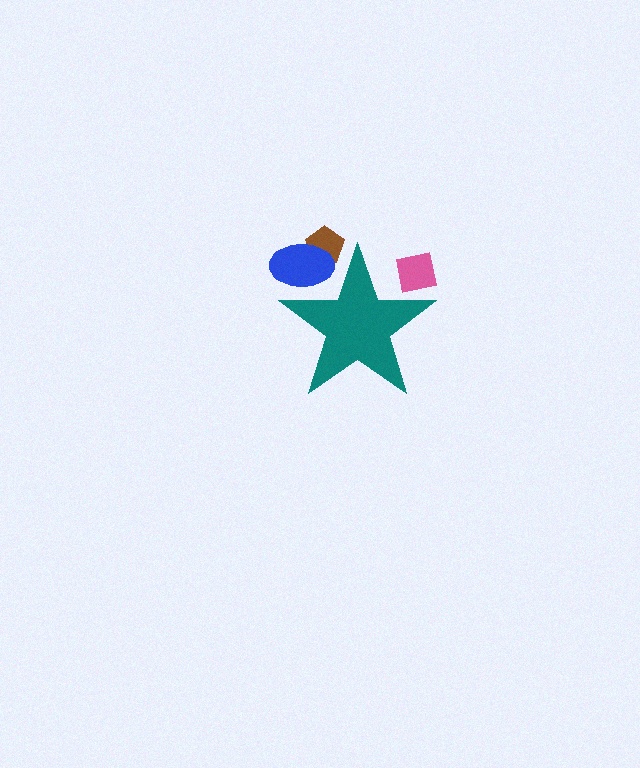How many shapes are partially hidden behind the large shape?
3 shapes are partially hidden.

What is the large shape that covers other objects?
A teal star.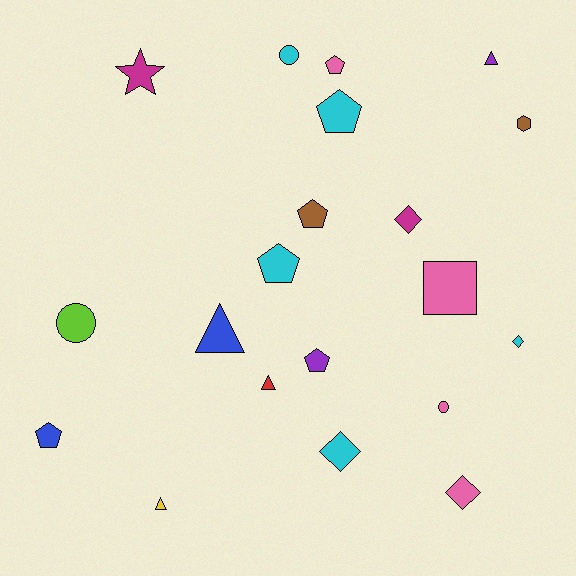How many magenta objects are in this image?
There are 2 magenta objects.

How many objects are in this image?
There are 20 objects.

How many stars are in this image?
There is 1 star.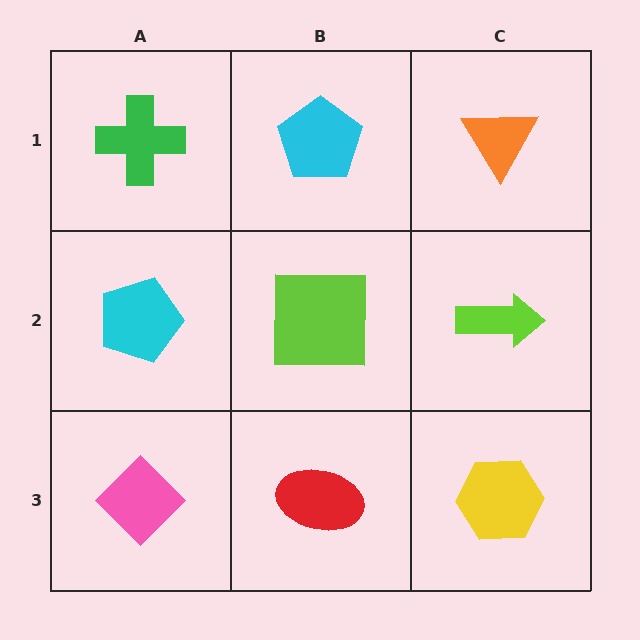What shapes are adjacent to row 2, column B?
A cyan pentagon (row 1, column B), a red ellipse (row 3, column B), a cyan pentagon (row 2, column A), a lime arrow (row 2, column C).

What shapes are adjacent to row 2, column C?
An orange triangle (row 1, column C), a yellow hexagon (row 3, column C), a lime square (row 2, column B).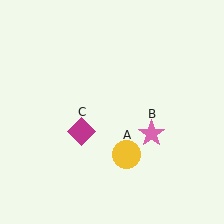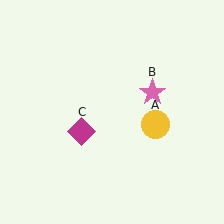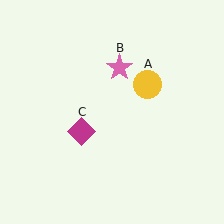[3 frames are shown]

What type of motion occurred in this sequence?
The yellow circle (object A), pink star (object B) rotated counterclockwise around the center of the scene.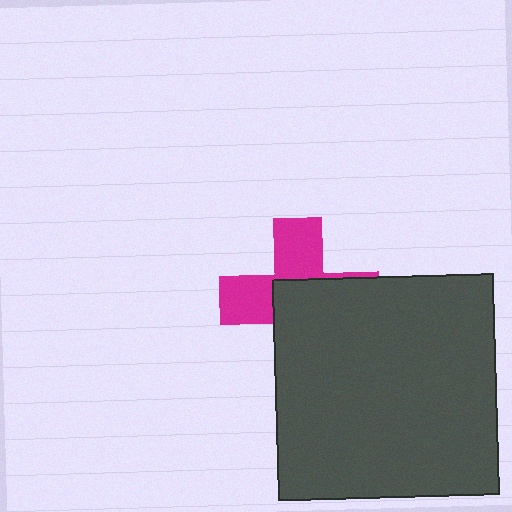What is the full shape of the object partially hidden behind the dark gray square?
The partially hidden object is a magenta cross.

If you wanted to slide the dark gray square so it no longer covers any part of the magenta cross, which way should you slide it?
Slide it toward the lower-right — that is the most direct way to separate the two shapes.